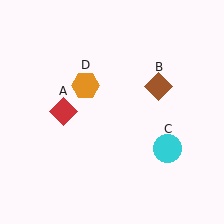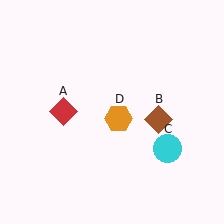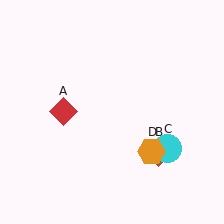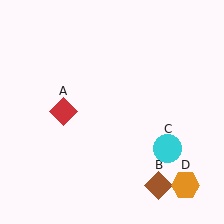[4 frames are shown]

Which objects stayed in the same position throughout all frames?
Red diamond (object A) and cyan circle (object C) remained stationary.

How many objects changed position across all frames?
2 objects changed position: brown diamond (object B), orange hexagon (object D).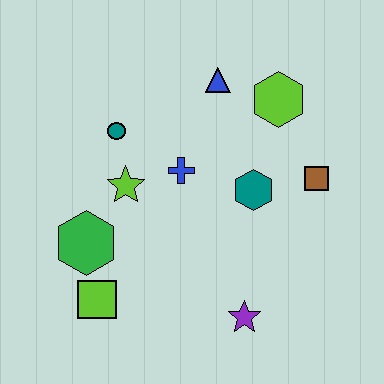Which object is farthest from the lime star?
The brown square is farthest from the lime star.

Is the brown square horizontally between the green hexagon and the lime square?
No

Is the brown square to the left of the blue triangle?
No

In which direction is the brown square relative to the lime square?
The brown square is to the right of the lime square.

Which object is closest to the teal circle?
The lime star is closest to the teal circle.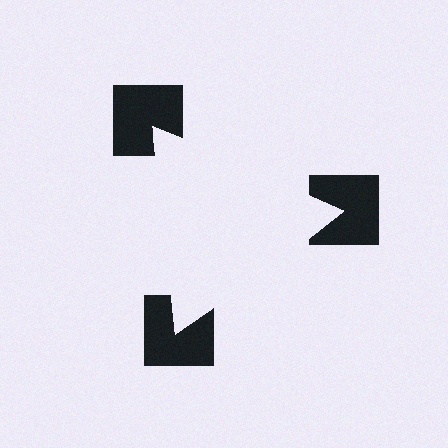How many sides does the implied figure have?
3 sides.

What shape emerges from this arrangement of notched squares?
An illusory triangle — its edges are inferred from the aligned wedge cuts in the notched squares, not physically drawn.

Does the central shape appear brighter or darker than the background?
It typically appears slightly brighter than the background, even though no actual brightness change is drawn.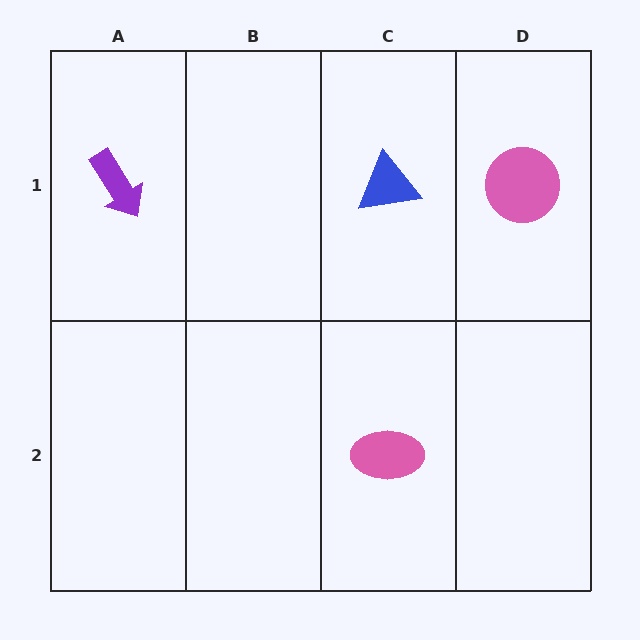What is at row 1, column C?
A blue triangle.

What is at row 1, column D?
A pink circle.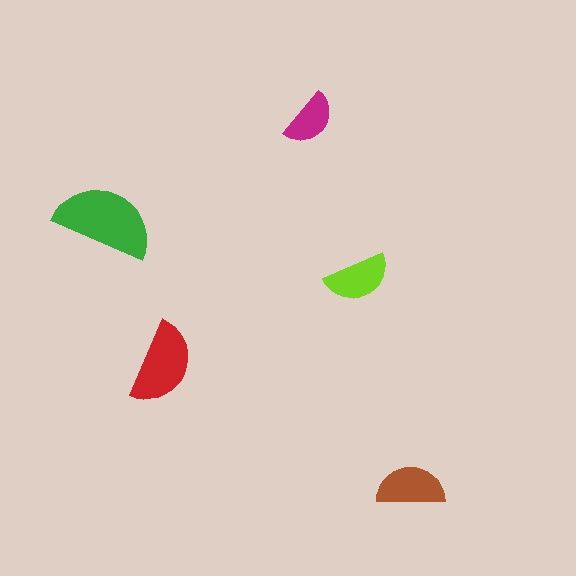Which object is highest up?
The magenta semicircle is topmost.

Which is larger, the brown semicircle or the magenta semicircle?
The brown one.